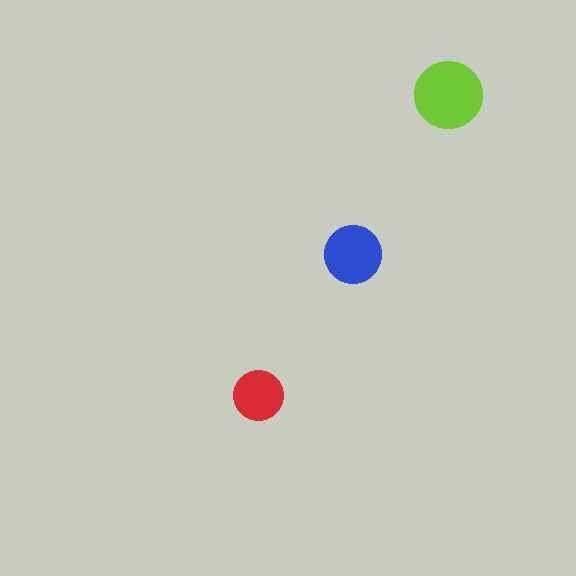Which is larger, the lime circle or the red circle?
The lime one.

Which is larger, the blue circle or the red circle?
The blue one.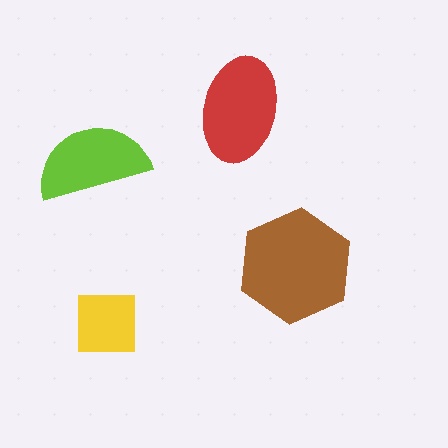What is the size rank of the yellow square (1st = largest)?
4th.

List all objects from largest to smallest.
The brown hexagon, the red ellipse, the lime semicircle, the yellow square.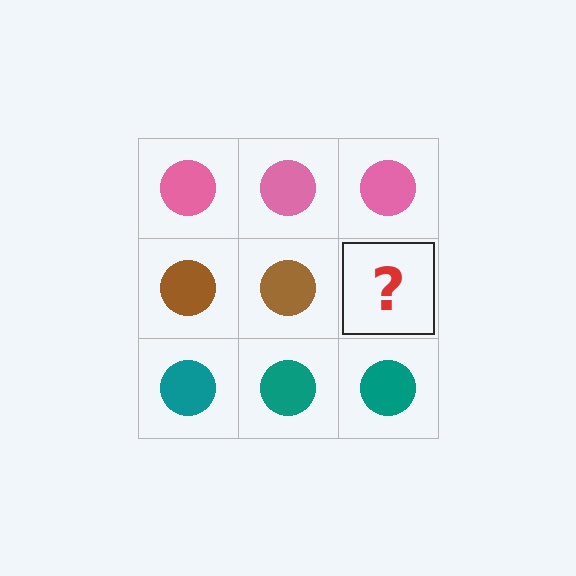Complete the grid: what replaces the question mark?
The question mark should be replaced with a brown circle.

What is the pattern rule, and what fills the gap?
The rule is that each row has a consistent color. The gap should be filled with a brown circle.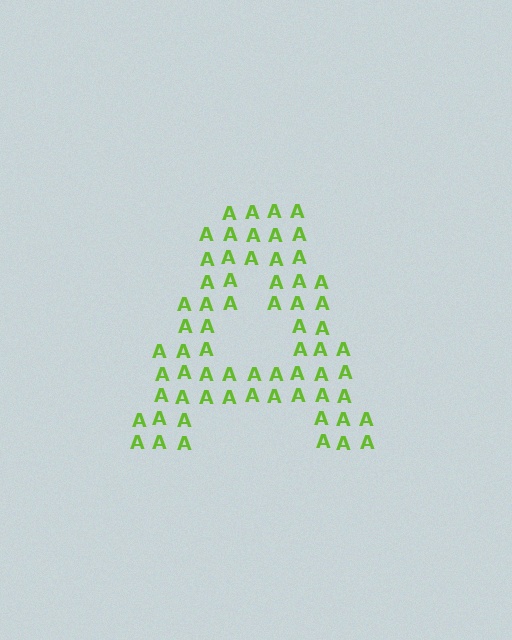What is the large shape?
The large shape is the letter A.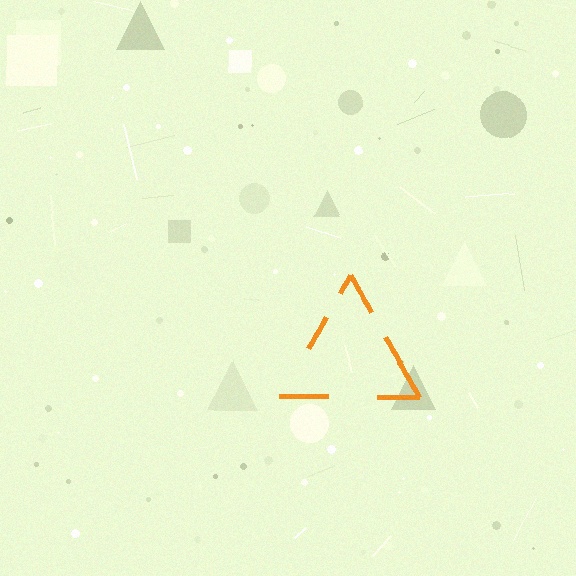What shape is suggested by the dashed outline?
The dashed outline suggests a triangle.